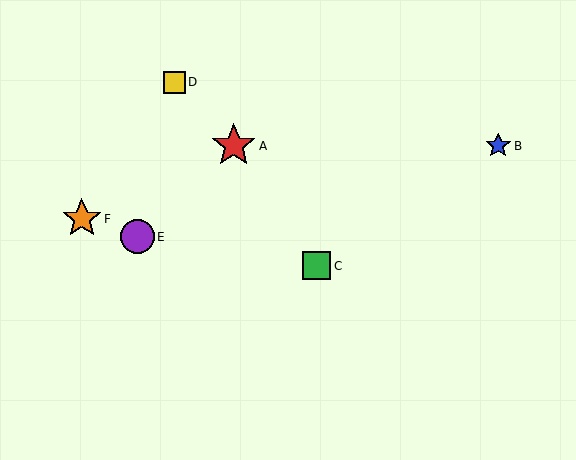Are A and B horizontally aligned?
Yes, both are at y≈146.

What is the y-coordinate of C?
Object C is at y≈266.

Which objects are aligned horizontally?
Objects A, B are aligned horizontally.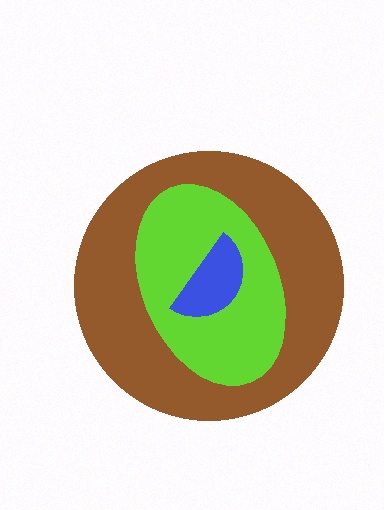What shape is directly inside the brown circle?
The lime ellipse.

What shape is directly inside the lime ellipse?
The blue semicircle.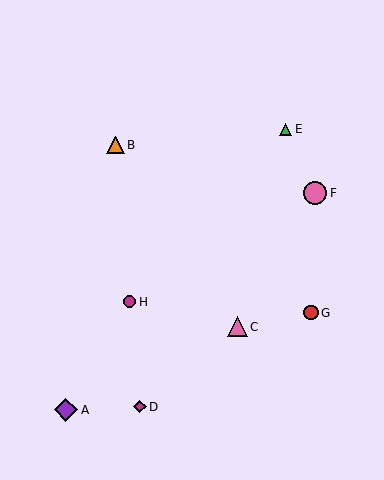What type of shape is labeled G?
Shape G is a red circle.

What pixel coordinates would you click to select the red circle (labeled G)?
Click at (311, 313) to select the red circle G.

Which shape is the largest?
The purple diamond (labeled A) is the largest.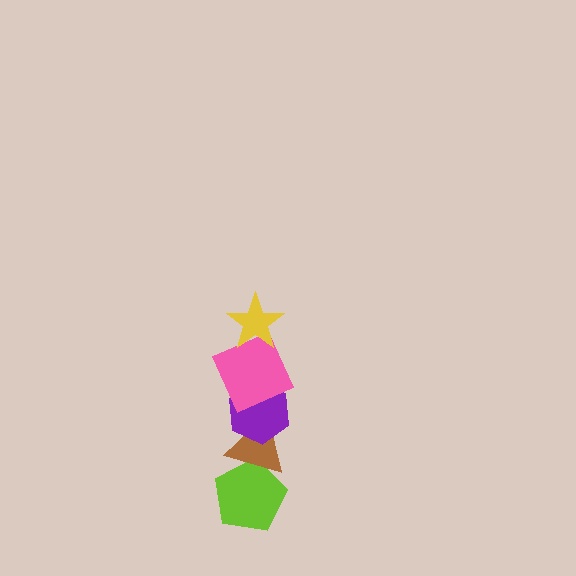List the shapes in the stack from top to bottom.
From top to bottom: the yellow star, the pink square, the purple hexagon, the brown triangle, the lime pentagon.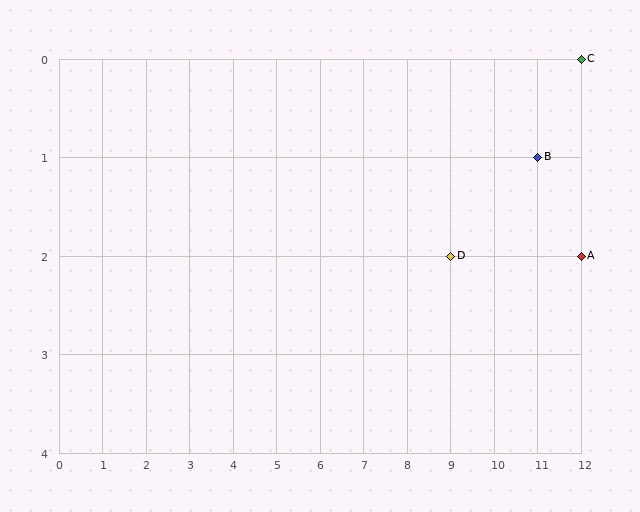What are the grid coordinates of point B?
Point B is at grid coordinates (11, 1).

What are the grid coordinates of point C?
Point C is at grid coordinates (12, 0).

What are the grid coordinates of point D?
Point D is at grid coordinates (9, 2).